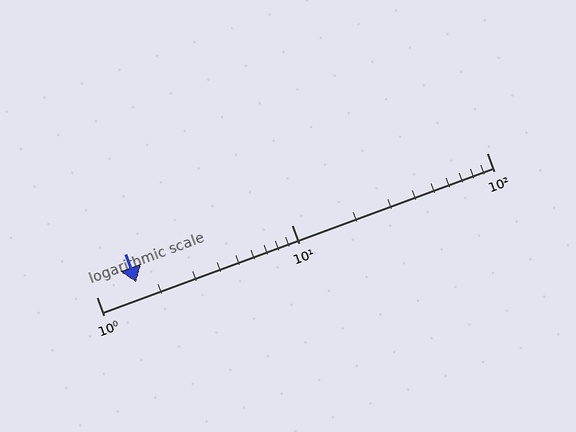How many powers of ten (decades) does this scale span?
The scale spans 2 decades, from 1 to 100.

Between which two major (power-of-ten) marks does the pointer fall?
The pointer is between 1 and 10.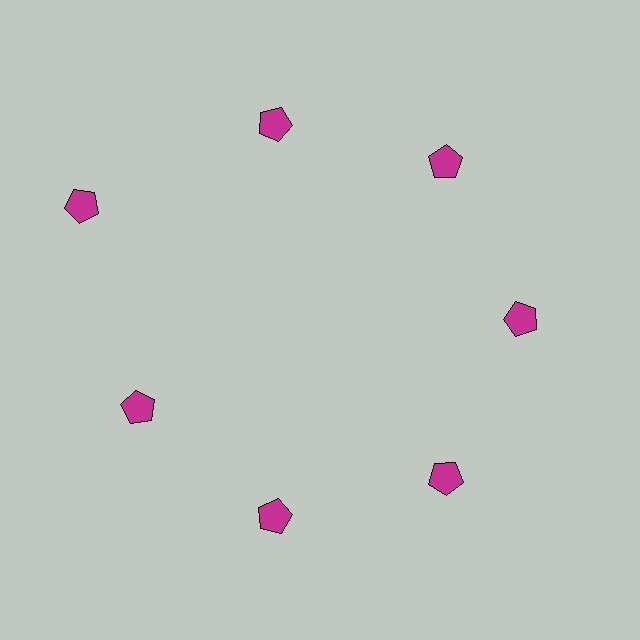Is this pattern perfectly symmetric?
No. The 7 magenta pentagons are arranged in a ring, but one element near the 10 o'clock position is pushed outward from the center, breaking the 7-fold rotational symmetry.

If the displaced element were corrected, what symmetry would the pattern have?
It would have 7-fold rotational symmetry — the pattern would map onto itself every 51 degrees.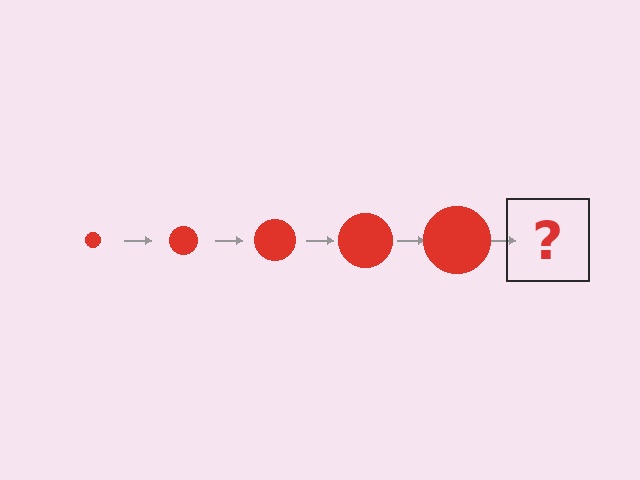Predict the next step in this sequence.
The next step is a red circle, larger than the previous one.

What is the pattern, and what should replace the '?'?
The pattern is that the circle gets progressively larger each step. The '?' should be a red circle, larger than the previous one.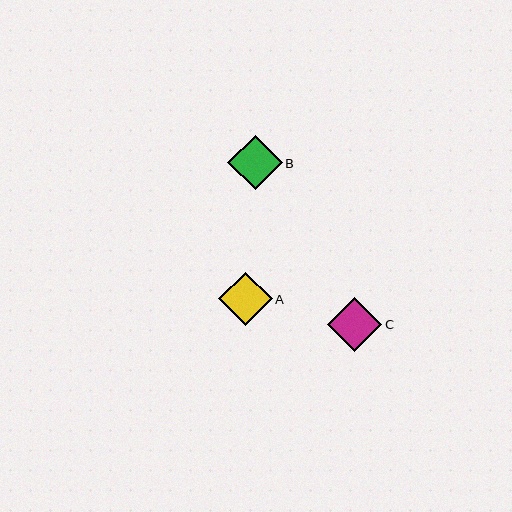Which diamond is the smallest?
Diamond A is the smallest with a size of approximately 54 pixels.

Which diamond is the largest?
Diamond B is the largest with a size of approximately 55 pixels.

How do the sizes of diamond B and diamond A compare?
Diamond B and diamond A are approximately the same size.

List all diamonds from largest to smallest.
From largest to smallest: B, C, A.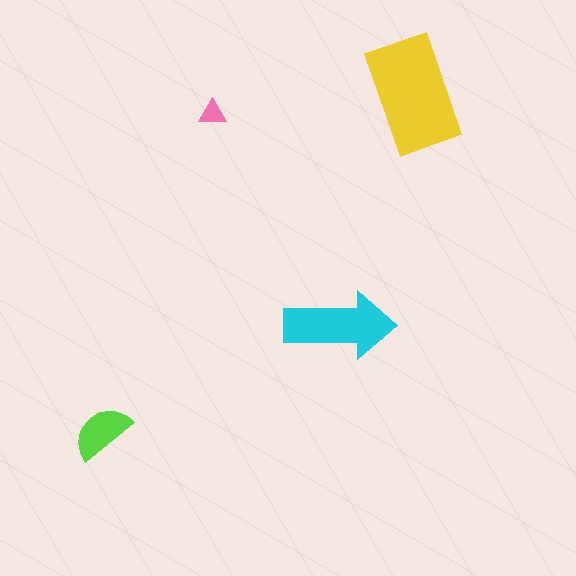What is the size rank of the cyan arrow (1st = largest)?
2nd.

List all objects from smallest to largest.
The pink triangle, the lime semicircle, the cyan arrow, the yellow rectangle.